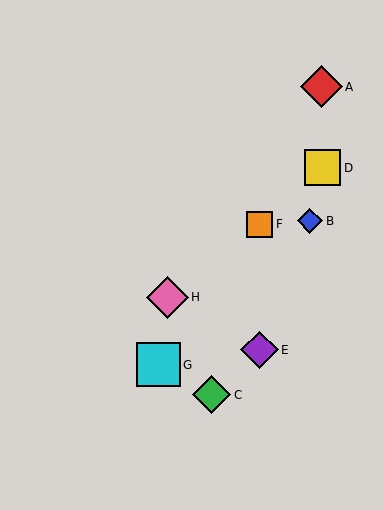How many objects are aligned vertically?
2 objects (E, F) are aligned vertically.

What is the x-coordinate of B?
Object B is at x≈310.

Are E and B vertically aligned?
No, E is at x≈260 and B is at x≈310.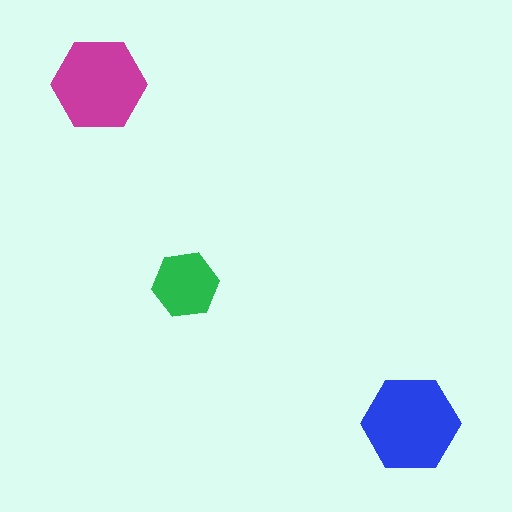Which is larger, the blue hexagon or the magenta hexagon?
The blue one.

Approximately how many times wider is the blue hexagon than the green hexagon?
About 1.5 times wider.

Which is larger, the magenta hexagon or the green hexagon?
The magenta one.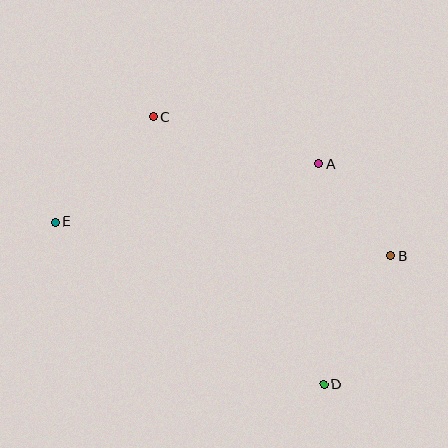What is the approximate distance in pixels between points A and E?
The distance between A and E is approximately 270 pixels.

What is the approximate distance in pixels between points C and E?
The distance between C and E is approximately 144 pixels.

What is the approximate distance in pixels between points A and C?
The distance between A and C is approximately 173 pixels.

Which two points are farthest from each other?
Points B and E are farthest from each other.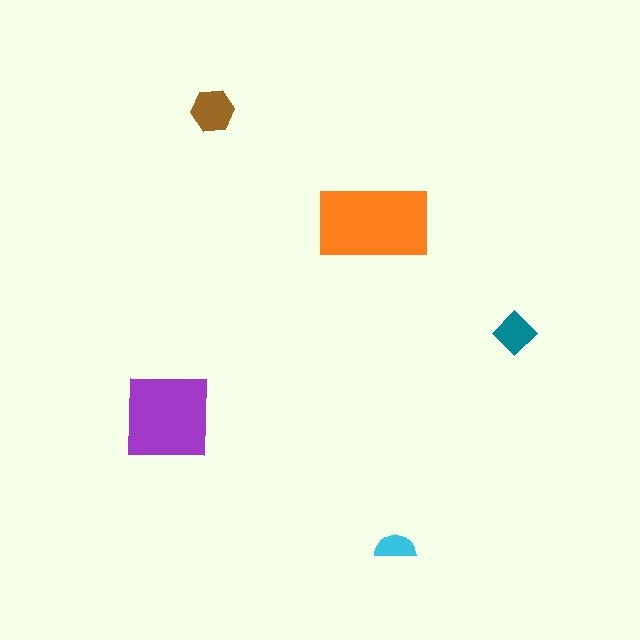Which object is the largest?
The orange rectangle.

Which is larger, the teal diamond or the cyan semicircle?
The teal diamond.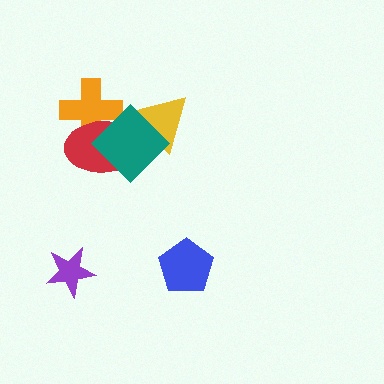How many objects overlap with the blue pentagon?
0 objects overlap with the blue pentagon.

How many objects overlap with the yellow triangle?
2 objects overlap with the yellow triangle.